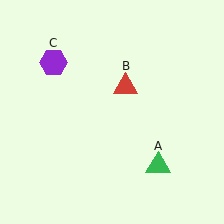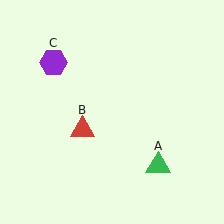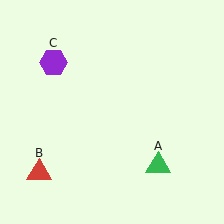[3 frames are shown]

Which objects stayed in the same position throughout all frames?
Green triangle (object A) and purple hexagon (object C) remained stationary.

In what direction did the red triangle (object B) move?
The red triangle (object B) moved down and to the left.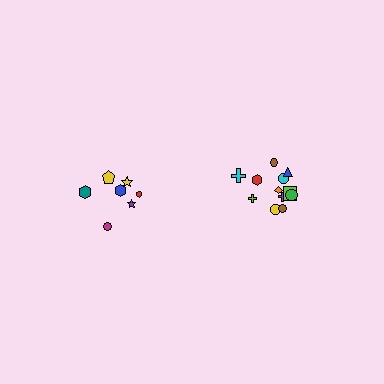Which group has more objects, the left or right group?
The right group.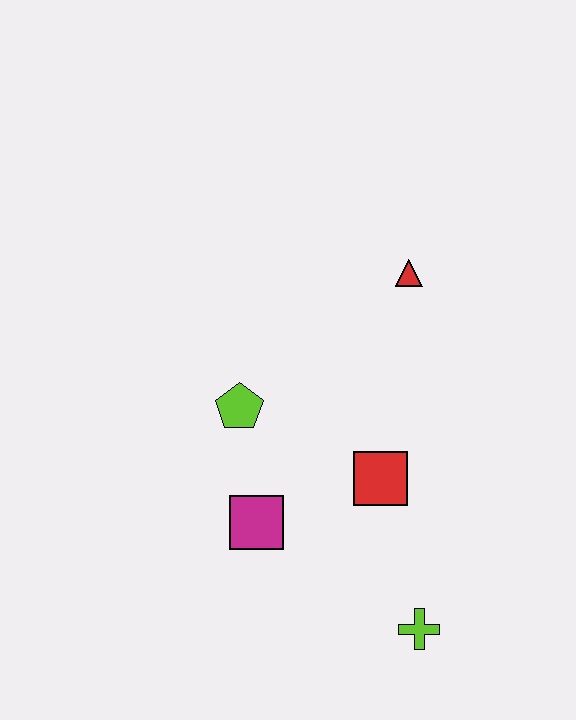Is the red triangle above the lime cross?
Yes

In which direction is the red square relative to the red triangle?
The red square is below the red triangle.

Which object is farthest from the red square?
The red triangle is farthest from the red square.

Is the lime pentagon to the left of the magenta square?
Yes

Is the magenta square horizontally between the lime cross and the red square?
No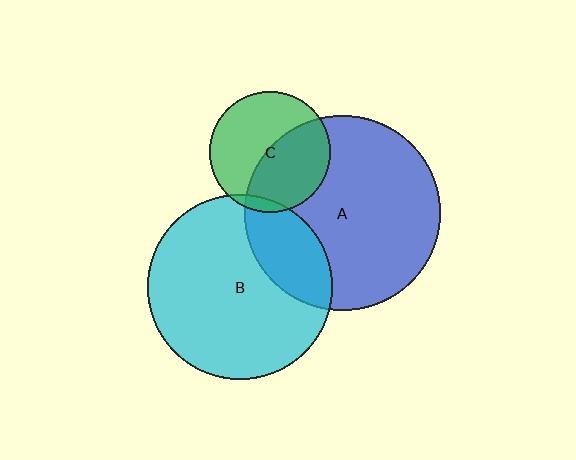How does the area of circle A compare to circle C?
Approximately 2.6 times.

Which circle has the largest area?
Circle A (blue).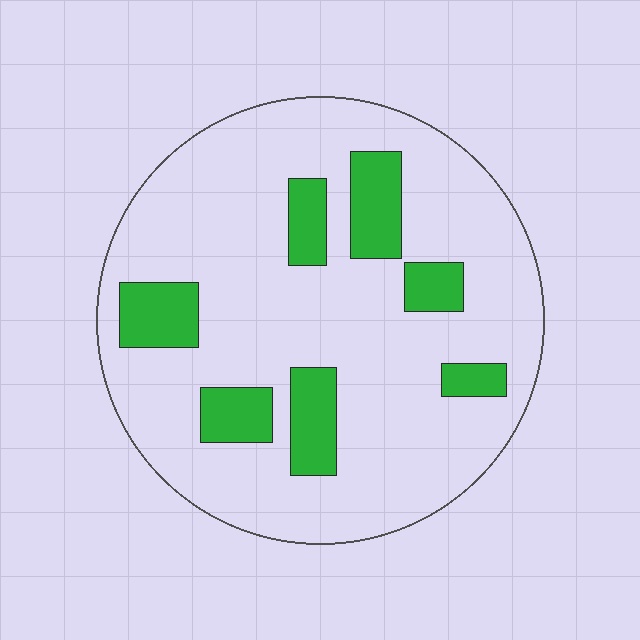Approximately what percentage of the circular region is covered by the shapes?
Approximately 20%.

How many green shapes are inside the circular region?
7.